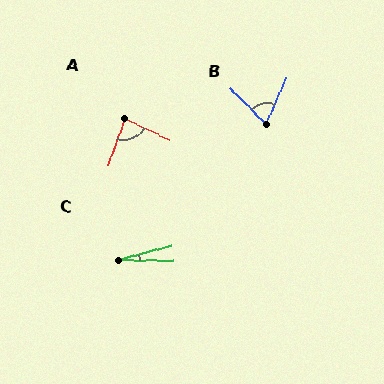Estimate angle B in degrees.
Approximately 68 degrees.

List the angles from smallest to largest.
C (16°), B (68°), A (84°).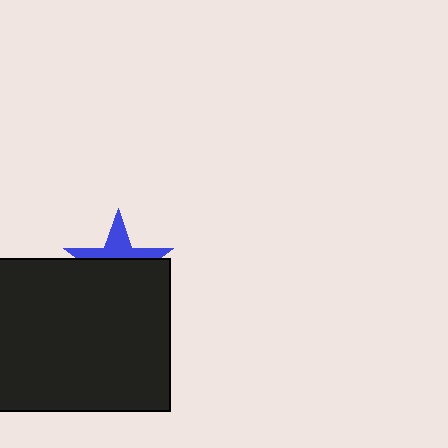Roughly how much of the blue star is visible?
A small part of it is visible (roughly 38%).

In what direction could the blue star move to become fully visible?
The blue star could move up. That would shift it out from behind the black rectangle entirely.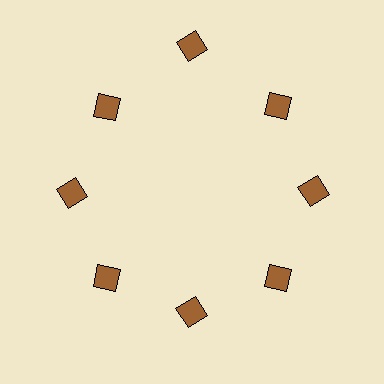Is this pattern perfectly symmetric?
No. The 8 brown diamonds are arranged in a ring, but one element near the 12 o'clock position is pushed outward from the center, breaking the 8-fold rotational symmetry.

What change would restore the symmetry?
The symmetry would be restored by moving it inward, back onto the ring so that all 8 diamonds sit at equal angles and equal distance from the center.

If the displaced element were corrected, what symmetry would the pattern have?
It would have 8-fold rotational symmetry — the pattern would map onto itself every 45 degrees.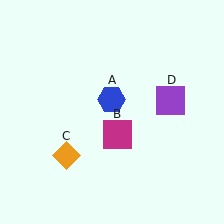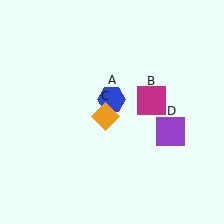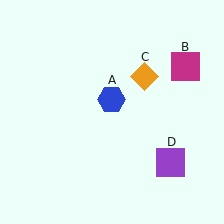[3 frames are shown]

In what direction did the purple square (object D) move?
The purple square (object D) moved down.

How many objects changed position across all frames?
3 objects changed position: magenta square (object B), orange diamond (object C), purple square (object D).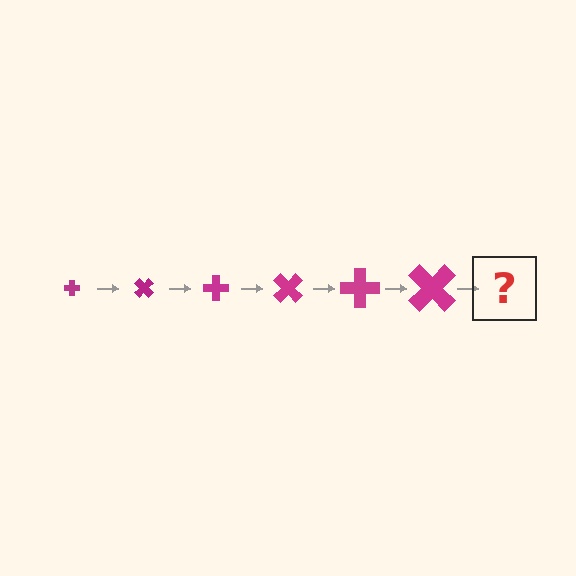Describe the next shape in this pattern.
It should be a cross, larger than the previous one and rotated 270 degrees from the start.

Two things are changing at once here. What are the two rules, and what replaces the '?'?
The two rules are that the cross grows larger each step and it rotates 45 degrees each step. The '?' should be a cross, larger than the previous one and rotated 270 degrees from the start.